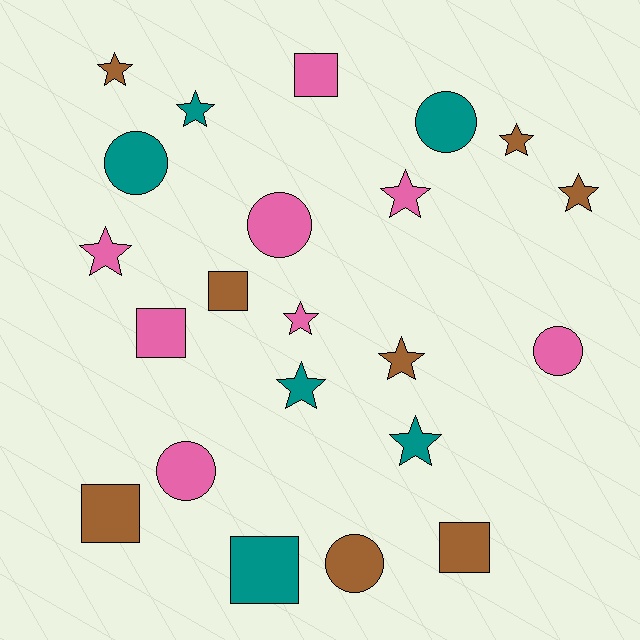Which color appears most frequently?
Brown, with 8 objects.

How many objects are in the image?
There are 22 objects.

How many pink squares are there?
There are 2 pink squares.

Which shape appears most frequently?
Star, with 10 objects.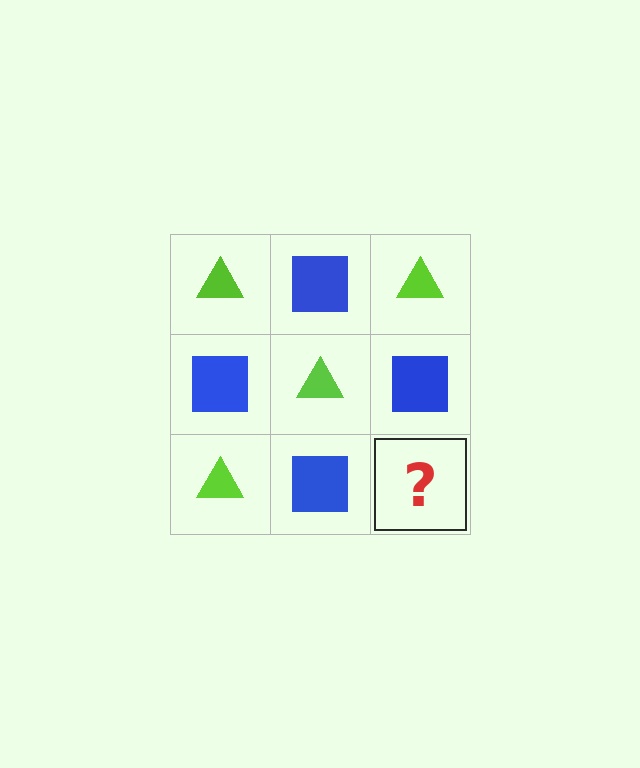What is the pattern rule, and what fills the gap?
The rule is that it alternates lime triangle and blue square in a checkerboard pattern. The gap should be filled with a lime triangle.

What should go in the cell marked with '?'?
The missing cell should contain a lime triangle.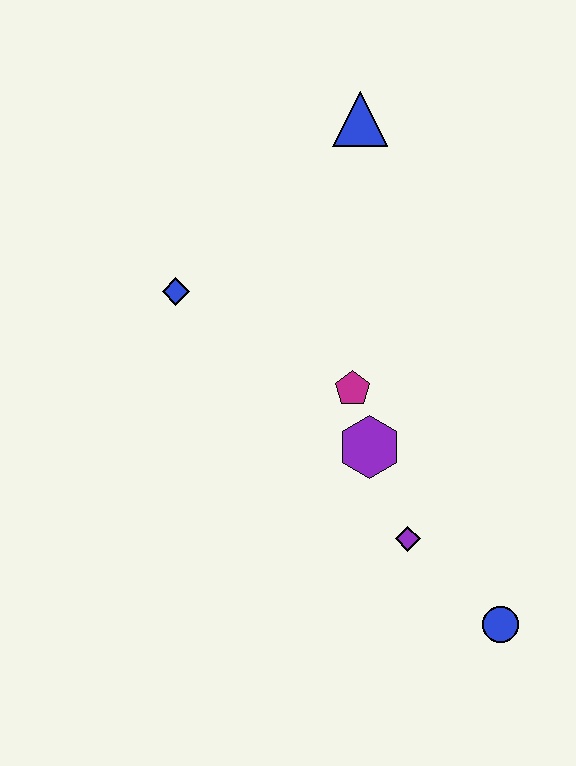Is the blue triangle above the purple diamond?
Yes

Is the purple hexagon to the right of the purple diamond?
No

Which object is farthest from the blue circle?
The blue triangle is farthest from the blue circle.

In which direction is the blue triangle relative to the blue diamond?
The blue triangle is to the right of the blue diamond.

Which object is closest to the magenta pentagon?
The purple hexagon is closest to the magenta pentagon.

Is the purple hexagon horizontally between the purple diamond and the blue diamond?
Yes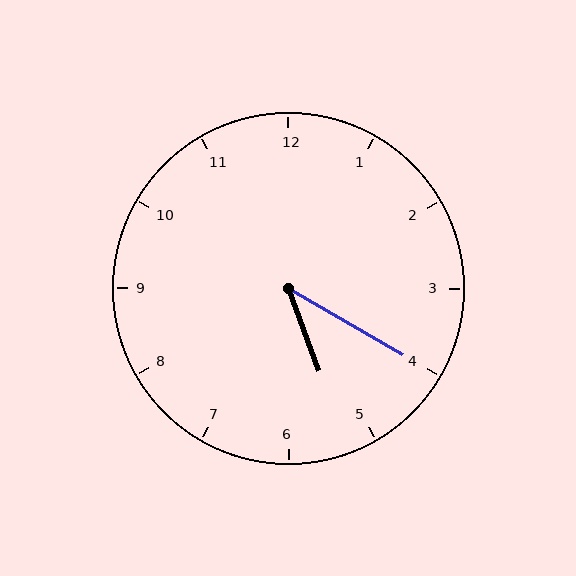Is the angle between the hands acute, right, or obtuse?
It is acute.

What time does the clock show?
5:20.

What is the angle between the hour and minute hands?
Approximately 40 degrees.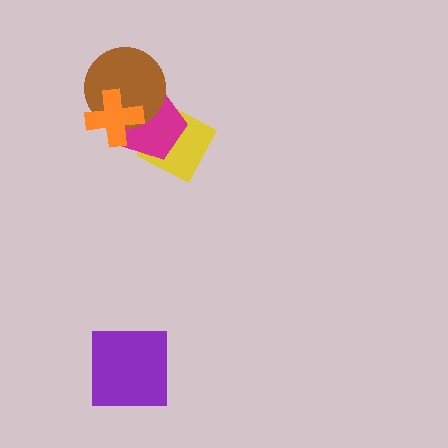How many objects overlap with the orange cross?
2 objects overlap with the orange cross.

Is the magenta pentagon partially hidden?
Yes, it is partially covered by another shape.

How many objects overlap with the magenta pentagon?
3 objects overlap with the magenta pentagon.